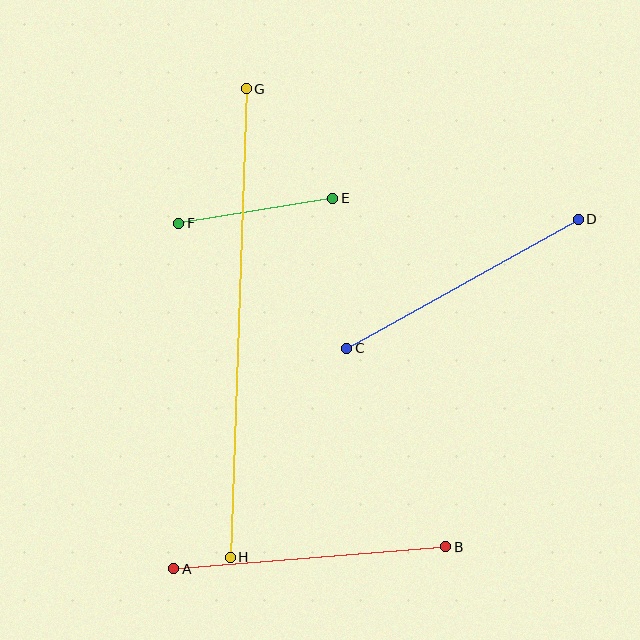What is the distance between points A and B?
The distance is approximately 273 pixels.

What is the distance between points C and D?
The distance is approximately 265 pixels.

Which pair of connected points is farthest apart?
Points G and H are farthest apart.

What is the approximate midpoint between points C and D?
The midpoint is at approximately (462, 284) pixels.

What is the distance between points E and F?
The distance is approximately 156 pixels.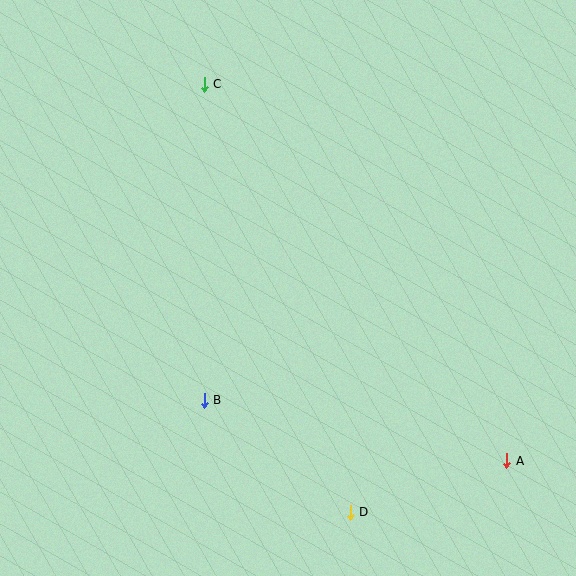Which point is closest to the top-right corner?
Point C is closest to the top-right corner.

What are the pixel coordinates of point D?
Point D is at (350, 512).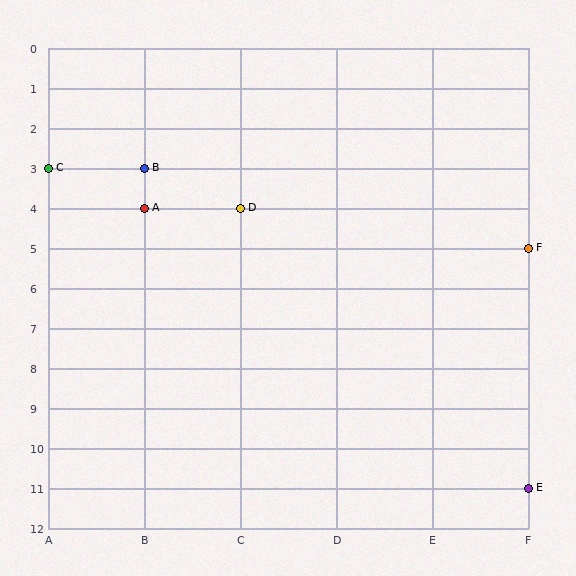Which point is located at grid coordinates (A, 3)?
Point C is at (A, 3).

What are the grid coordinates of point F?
Point F is at grid coordinates (F, 5).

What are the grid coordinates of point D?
Point D is at grid coordinates (C, 4).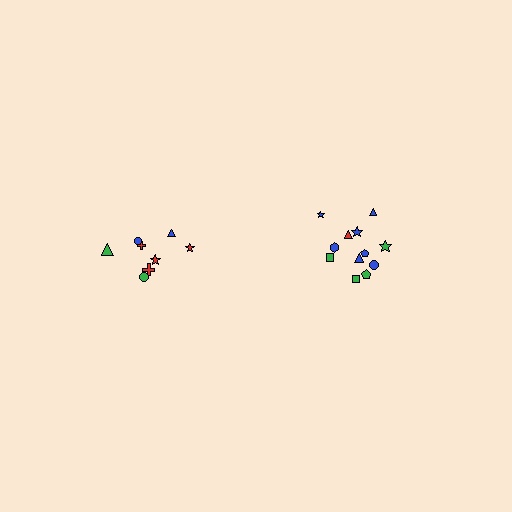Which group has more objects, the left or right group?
The right group.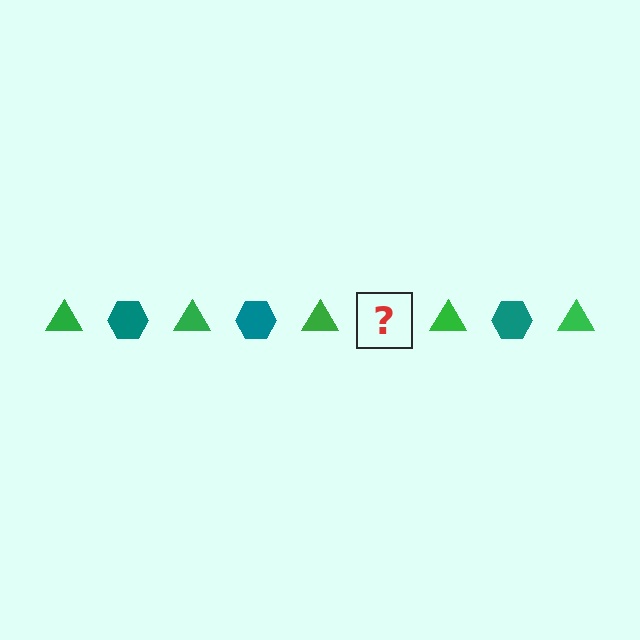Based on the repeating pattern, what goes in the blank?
The blank should be a teal hexagon.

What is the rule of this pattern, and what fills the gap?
The rule is that the pattern alternates between green triangle and teal hexagon. The gap should be filled with a teal hexagon.